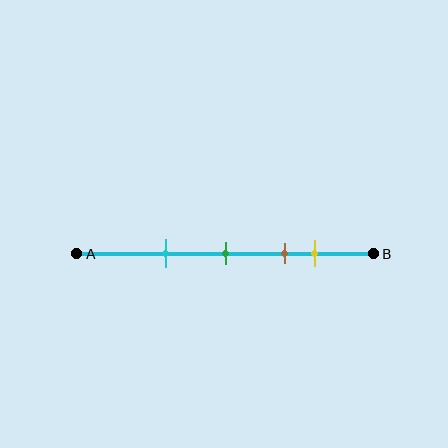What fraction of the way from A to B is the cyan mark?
The cyan mark is approximately 30% (0.3) of the way from A to B.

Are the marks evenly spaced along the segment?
No, the marks are not evenly spaced.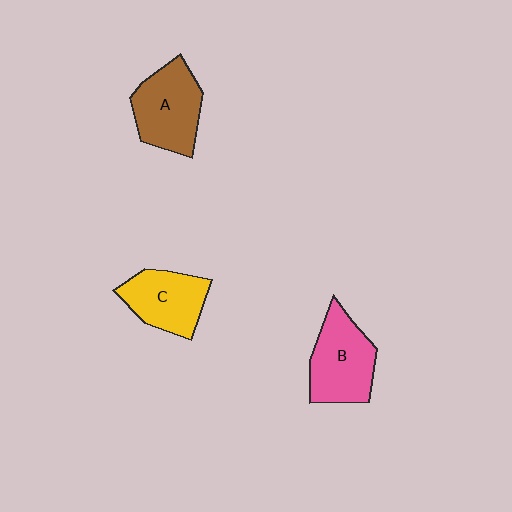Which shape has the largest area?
Shape B (pink).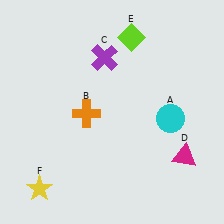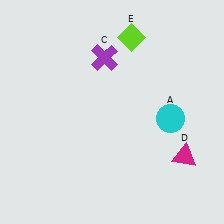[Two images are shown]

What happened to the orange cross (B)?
The orange cross (B) was removed in Image 2. It was in the bottom-left area of Image 1.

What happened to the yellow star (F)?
The yellow star (F) was removed in Image 2. It was in the bottom-left area of Image 1.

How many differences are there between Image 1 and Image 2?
There are 2 differences between the two images.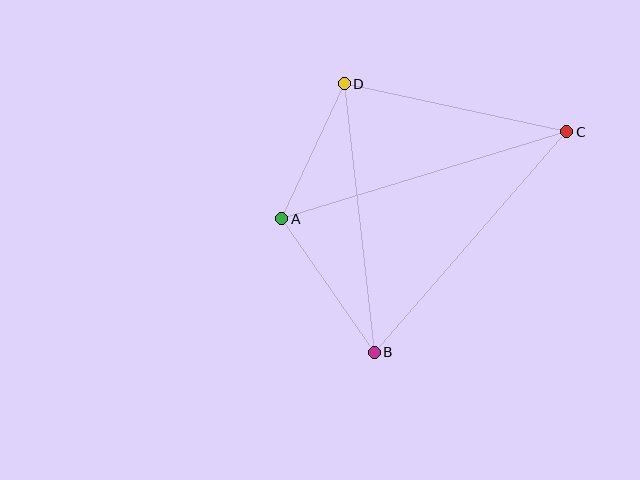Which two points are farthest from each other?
Points A and C are farthest from each other.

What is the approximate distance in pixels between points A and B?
The distance between A and B is approximately 162 pixels.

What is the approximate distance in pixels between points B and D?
The distance between B and D is approximately 270 pixels.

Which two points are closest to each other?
Points A and D are closest to each other.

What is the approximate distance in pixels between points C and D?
The distance between C and D is approximately 228 pixels.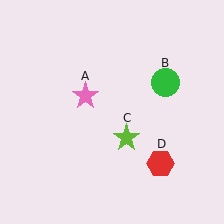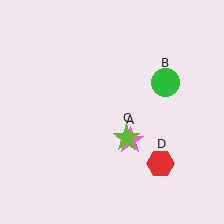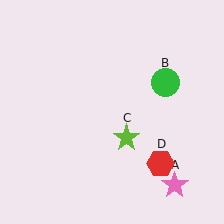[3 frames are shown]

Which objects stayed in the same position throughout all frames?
Green circle (object B) and lime star (object C) and red hexagon (object D) remained stationary.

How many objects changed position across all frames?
1 object changed position: pink star (object A).